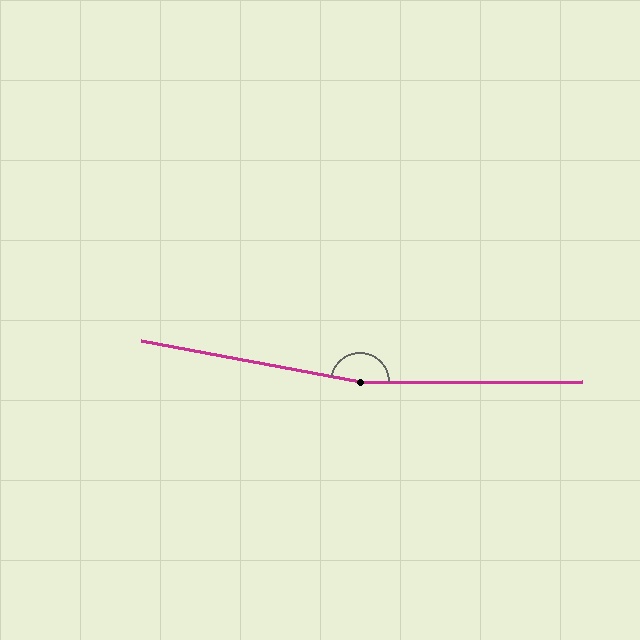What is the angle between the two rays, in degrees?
Approximately 169 degrees.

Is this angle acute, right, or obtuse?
It is obtuse.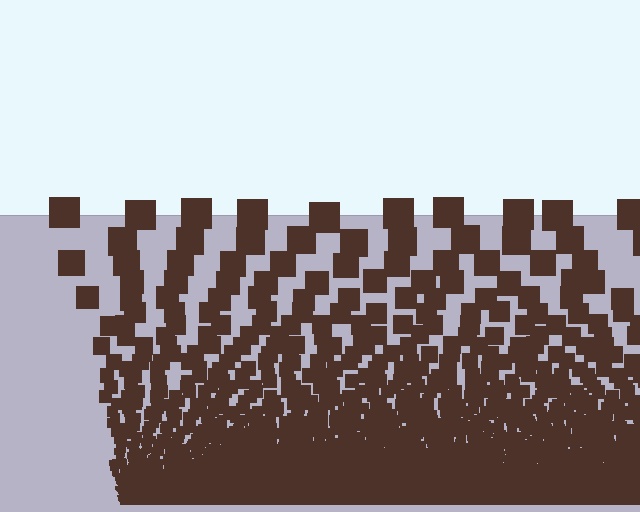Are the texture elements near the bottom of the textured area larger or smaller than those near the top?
Smaller. The gradient is inverted — elements near the bottom are smaller and denser.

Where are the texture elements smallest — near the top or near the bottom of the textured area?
Near the bottom.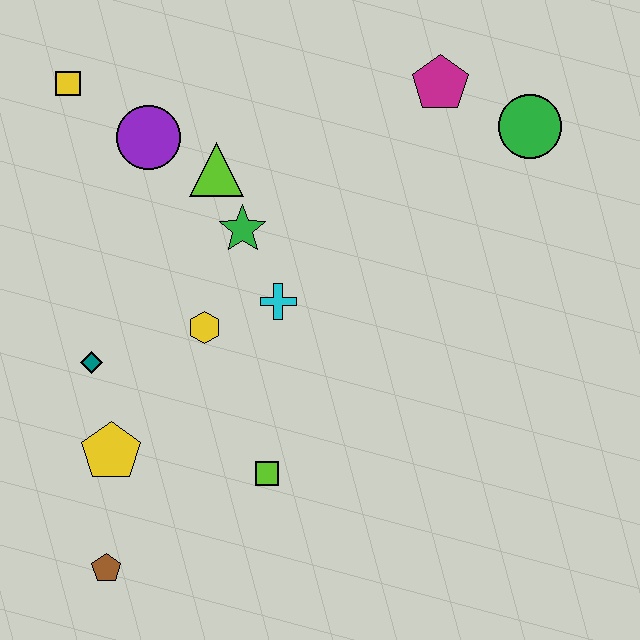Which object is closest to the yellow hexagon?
The cyan cross is closest to the yellow hexagon.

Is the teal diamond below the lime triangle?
Yes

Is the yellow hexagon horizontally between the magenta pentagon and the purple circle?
Yes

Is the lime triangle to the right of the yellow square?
Yes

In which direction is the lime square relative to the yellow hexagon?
The lime square is below the yellow hexagon.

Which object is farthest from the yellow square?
The brown pentagon is farthest from the yellow square.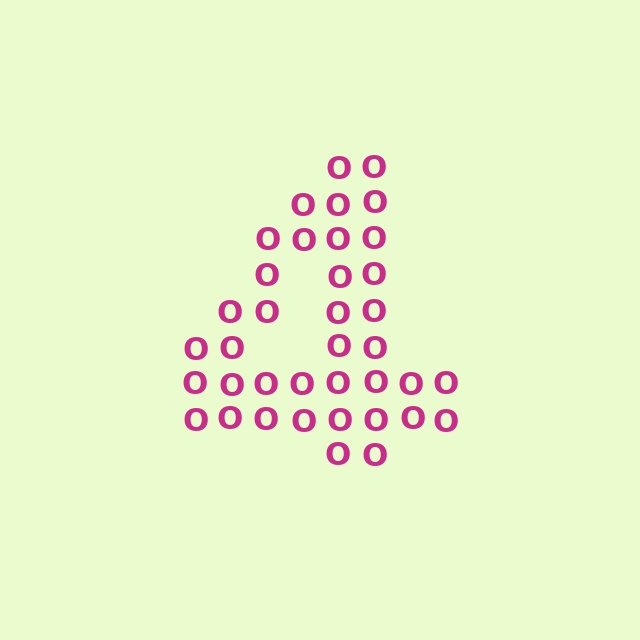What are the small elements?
The small elements are letter O's.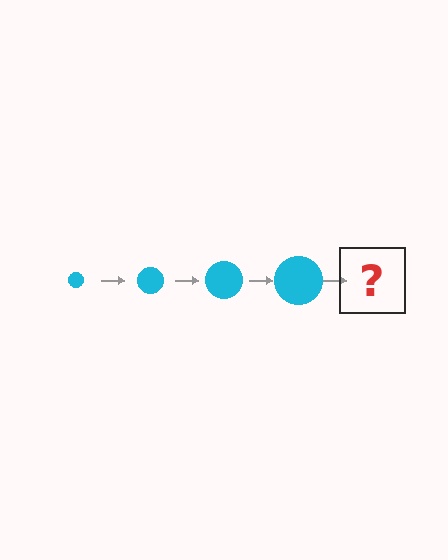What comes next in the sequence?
The next element should be a cyan circle, larger than the previous one.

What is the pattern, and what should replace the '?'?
The pattern is that the circle gets progressively larger each step. The '?' should be a cyan circle, larger than the previous one.